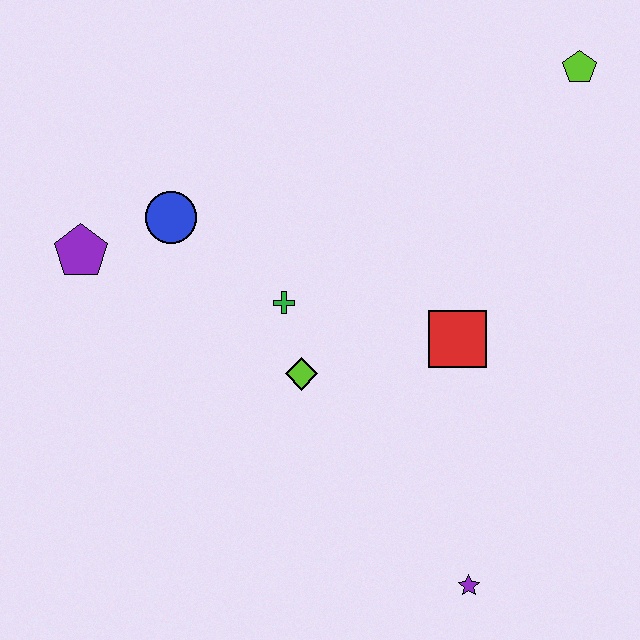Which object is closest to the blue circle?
The purple pentagon is closest to the blue circle.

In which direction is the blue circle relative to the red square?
The blue circle is to the left of the red square.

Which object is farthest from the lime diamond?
The lime pentagon is farthest from the lime diamond.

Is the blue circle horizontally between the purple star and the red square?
No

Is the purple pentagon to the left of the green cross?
Yes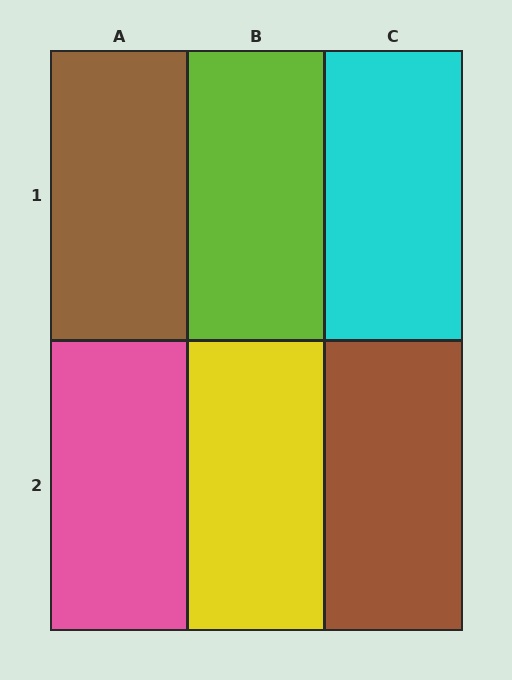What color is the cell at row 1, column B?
Lime.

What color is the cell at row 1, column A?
Brown.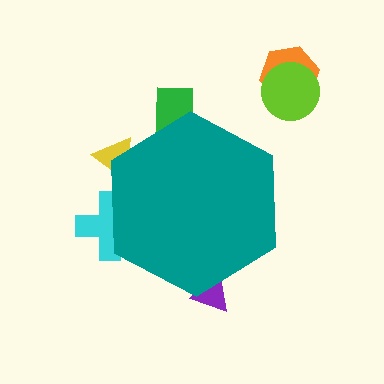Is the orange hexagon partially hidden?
No, the orange hexagon is fully visible.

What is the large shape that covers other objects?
A teal hexagon.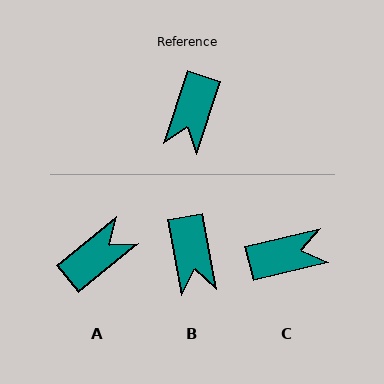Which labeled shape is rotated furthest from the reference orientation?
A, about 148 degrees away.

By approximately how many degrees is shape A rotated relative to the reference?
Approximately 148 degrees counter-clockwise.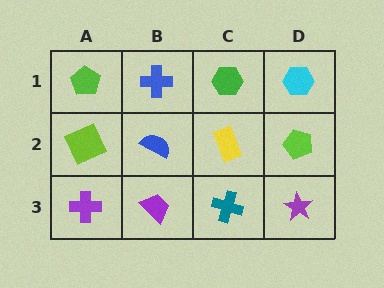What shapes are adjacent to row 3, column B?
A blue semicircle (row 2, column B), a purple cross (row 3, column A), a teal cross (row 3, column C).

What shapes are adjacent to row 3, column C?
A yellow rectangle (row 2, column C), a purple trapezoid (row 3, column B), a purple star (row 3, column D).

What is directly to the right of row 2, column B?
A yellow rectangle.